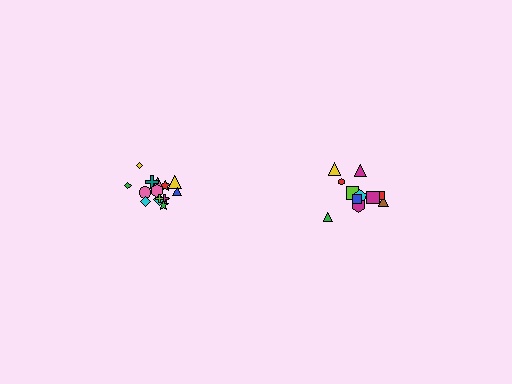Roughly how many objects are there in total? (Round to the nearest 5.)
Roughly 25 objects in total.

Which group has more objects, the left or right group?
The left group.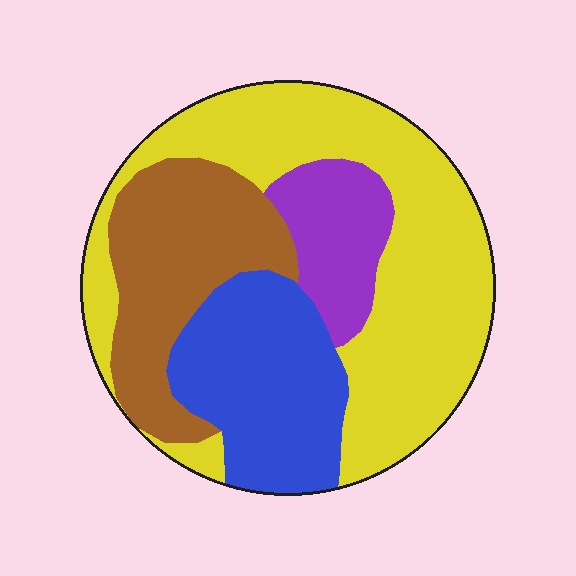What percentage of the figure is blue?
Blue covers roughly 20% of the figure.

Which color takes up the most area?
Yellow, at roughly 45%.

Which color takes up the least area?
Purple, at roughly 10%.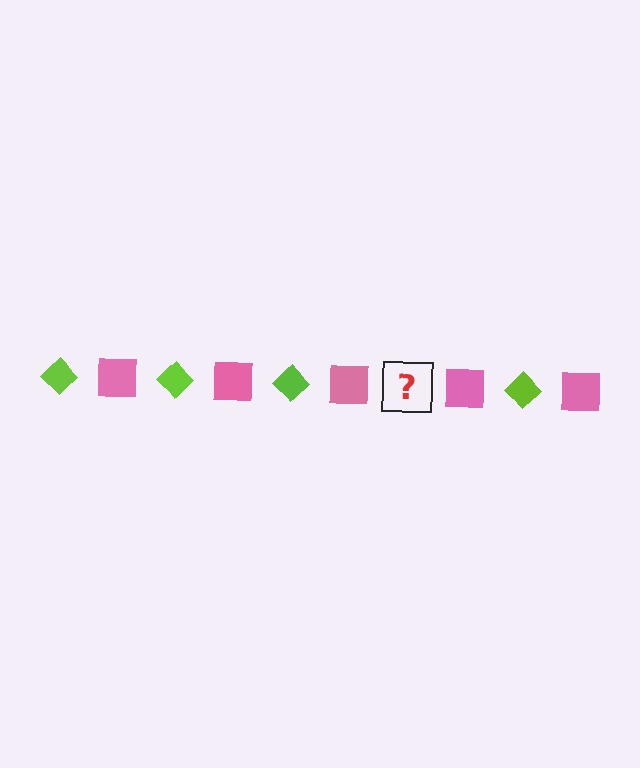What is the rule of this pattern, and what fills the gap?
The rule is that the pattern alternates between lime diamond and pink square. The gap should be filled with a lime diamond.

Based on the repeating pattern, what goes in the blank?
The blank should be a lime diamond.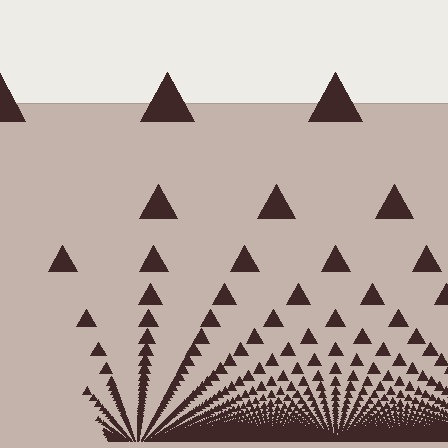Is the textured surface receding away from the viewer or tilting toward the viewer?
The surface appears to tilt toward the viewer. Texture elements get larger and sparser toward the top.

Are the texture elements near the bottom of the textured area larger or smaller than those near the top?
Smaller. The gradient is inverted — elements near the bottom are smaller and denser.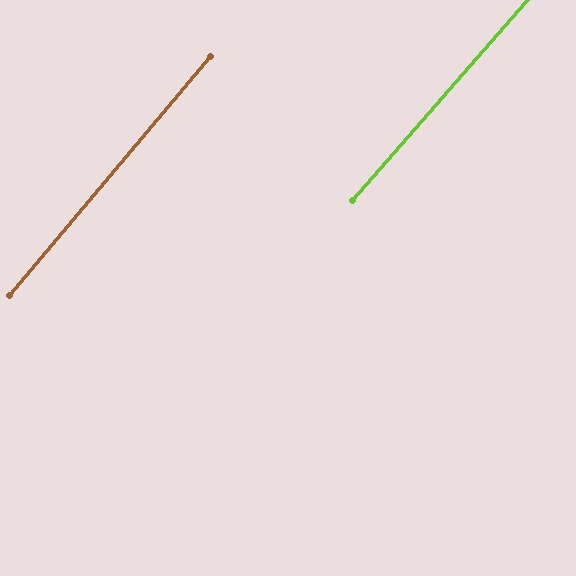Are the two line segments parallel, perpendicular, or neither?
Parallel — their directions differ by only 0.8°.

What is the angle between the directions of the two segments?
Approximately 1 degree.